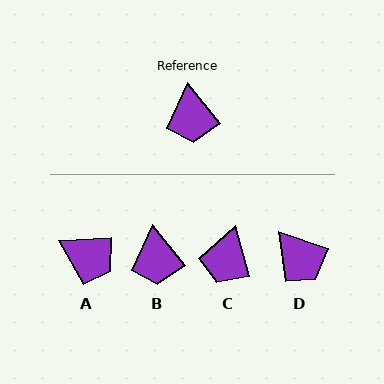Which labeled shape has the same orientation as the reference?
B.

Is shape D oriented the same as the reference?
No, it is off by about 32 degrees.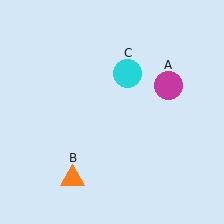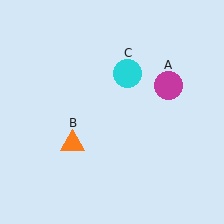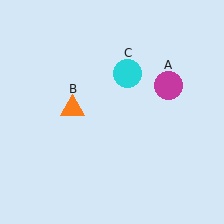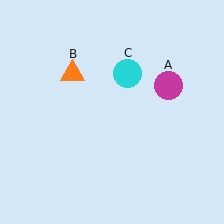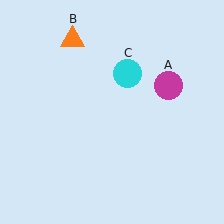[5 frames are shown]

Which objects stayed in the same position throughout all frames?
Magenta circle (object A) and cyan circle (object C) remained stationary.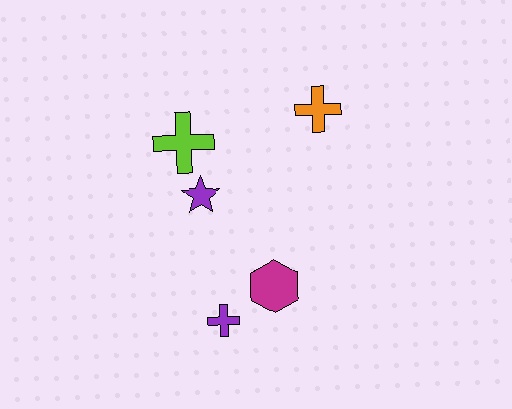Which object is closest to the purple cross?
The magenta hexagon is closest to the purple cross.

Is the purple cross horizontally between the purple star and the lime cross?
No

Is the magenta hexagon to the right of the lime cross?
Yes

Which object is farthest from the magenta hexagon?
The orange cross is farthest from the magenta hexagon.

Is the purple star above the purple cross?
Yes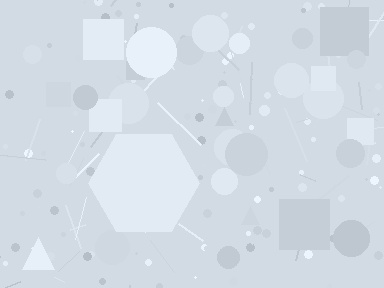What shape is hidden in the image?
A hexagon is hidden in the image.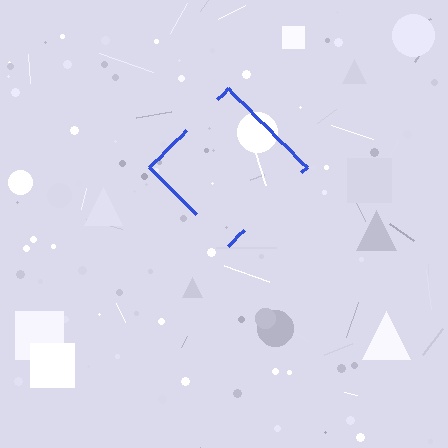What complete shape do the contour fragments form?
The contour fragments form a diamond.